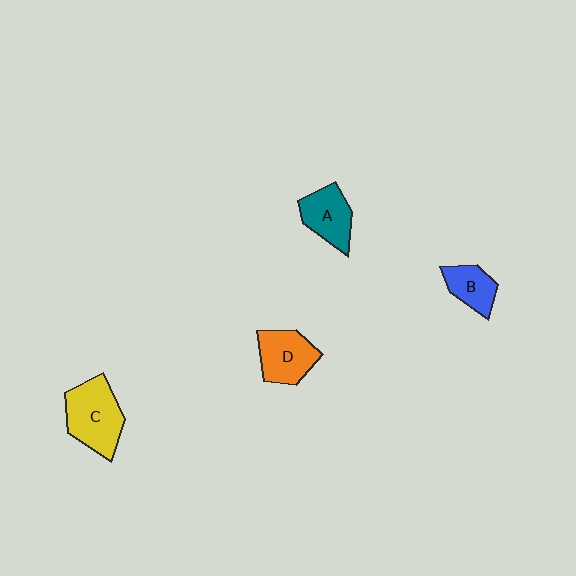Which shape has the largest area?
Shape C (yellow).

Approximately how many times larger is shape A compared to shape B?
Approximately 1.3 times.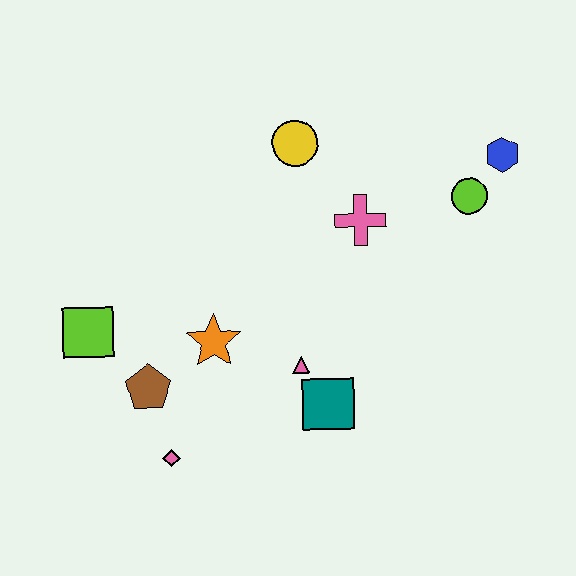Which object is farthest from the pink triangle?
The blue hexagon is farthest from the pink triangle.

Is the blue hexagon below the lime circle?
No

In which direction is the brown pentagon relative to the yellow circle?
The brown pentagon is below the yellow circle.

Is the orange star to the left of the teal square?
Yes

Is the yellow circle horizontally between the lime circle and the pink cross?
No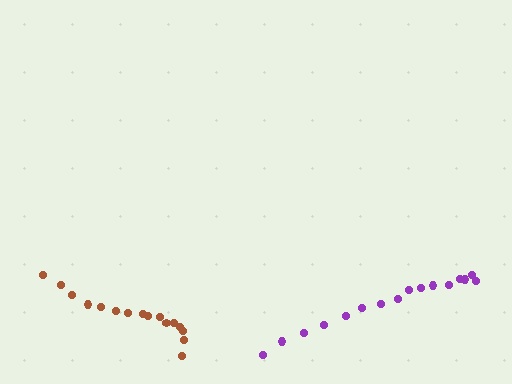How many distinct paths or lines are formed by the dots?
There are 2 distinct paths.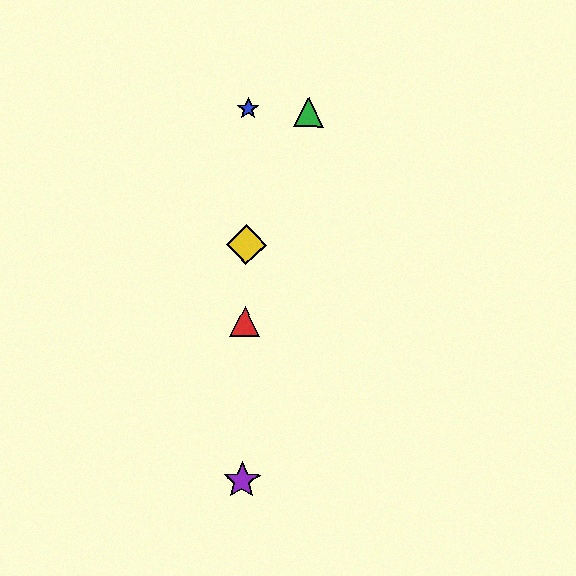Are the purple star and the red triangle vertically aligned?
Yes, both are at x≈242.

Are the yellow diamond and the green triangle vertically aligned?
No, the yellow diamond is at x≈246 and the green triangle is at x≈309.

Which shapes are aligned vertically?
The red triangle, the blue star, the yellow diamond, the purple star are aligned vertically.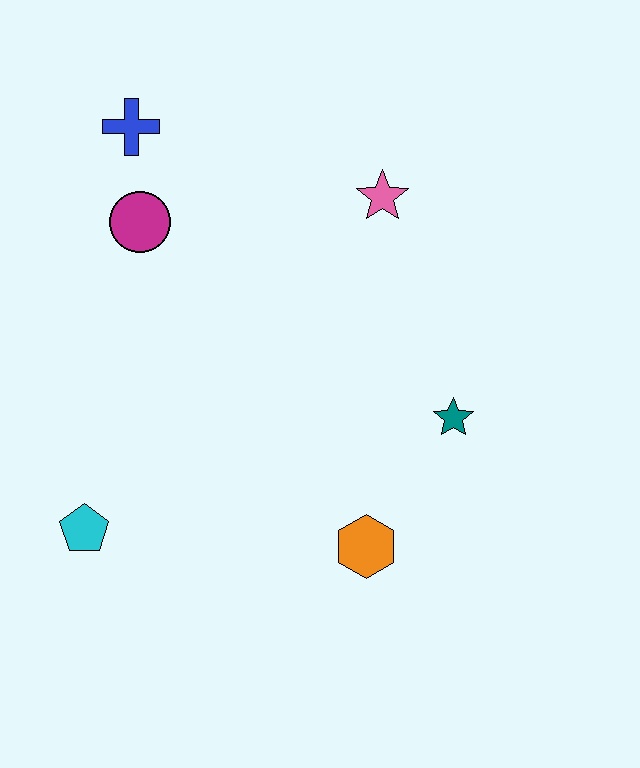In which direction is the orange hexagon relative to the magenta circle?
The orange hexagon is below the magenta circle.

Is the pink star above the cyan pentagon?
Yes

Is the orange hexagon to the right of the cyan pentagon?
Yes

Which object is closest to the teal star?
The orange hexagon is closest to the teal star.